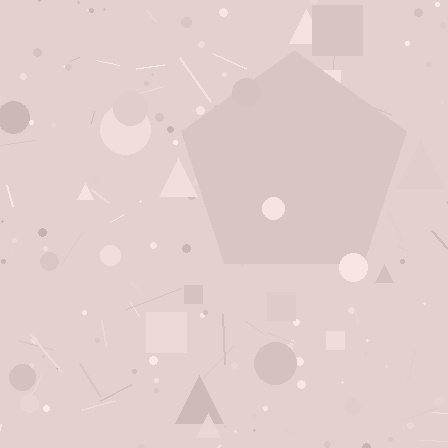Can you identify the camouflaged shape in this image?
The camouflaged shape is a pentagon.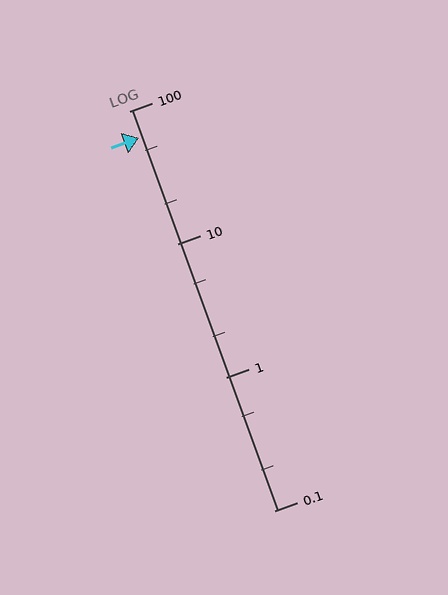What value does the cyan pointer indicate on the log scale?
The pointer indicates approximately 63.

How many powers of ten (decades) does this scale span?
The scale spans 3 decades, from 0.1 to 100.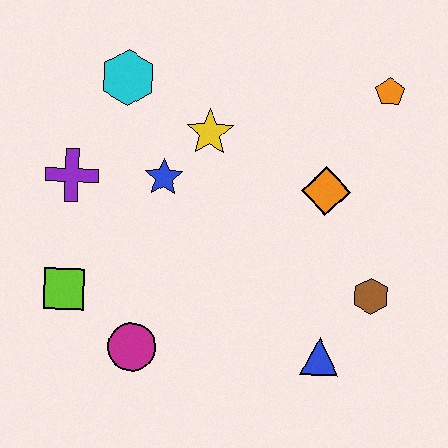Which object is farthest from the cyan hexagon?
The blue triangle is farthest from the cyan hexagon.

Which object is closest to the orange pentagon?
The orange diamond is closest to the orange pentagon.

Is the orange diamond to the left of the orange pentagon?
Yes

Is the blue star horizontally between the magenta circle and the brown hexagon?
Yes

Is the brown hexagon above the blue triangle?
Yes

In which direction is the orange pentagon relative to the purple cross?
The orange pentagon is to the right of the purple cross.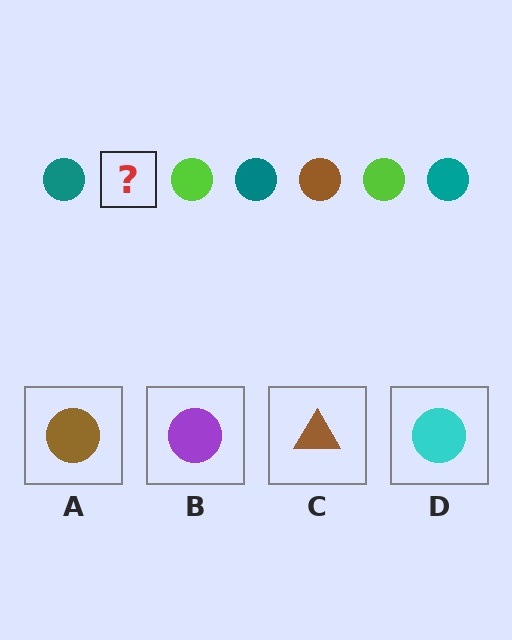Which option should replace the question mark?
Option A.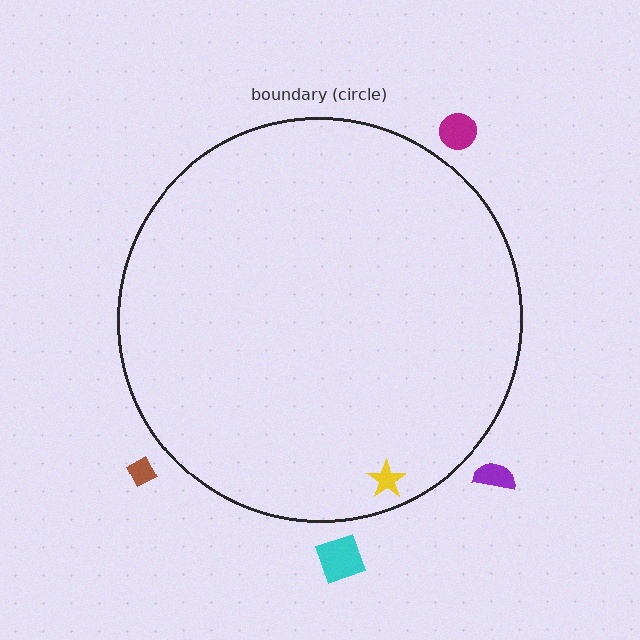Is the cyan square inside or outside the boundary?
Outside.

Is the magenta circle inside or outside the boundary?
Outside.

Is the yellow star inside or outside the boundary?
Inside.